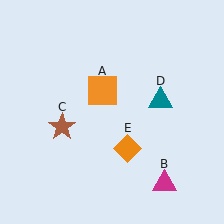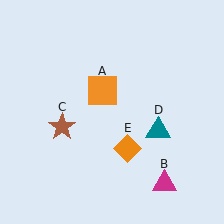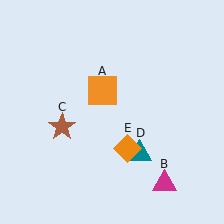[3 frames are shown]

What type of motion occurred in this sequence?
The teal triangle (object D) rotated clockwise around the center of the scene.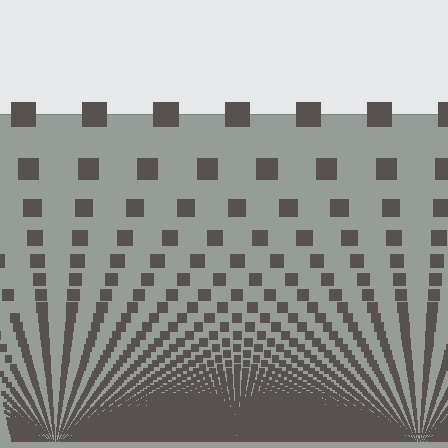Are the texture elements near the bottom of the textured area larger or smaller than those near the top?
Smaller. The gradient is inverted — elements near the bottom are smaller and denser.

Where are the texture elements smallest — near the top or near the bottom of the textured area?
Near the bottom.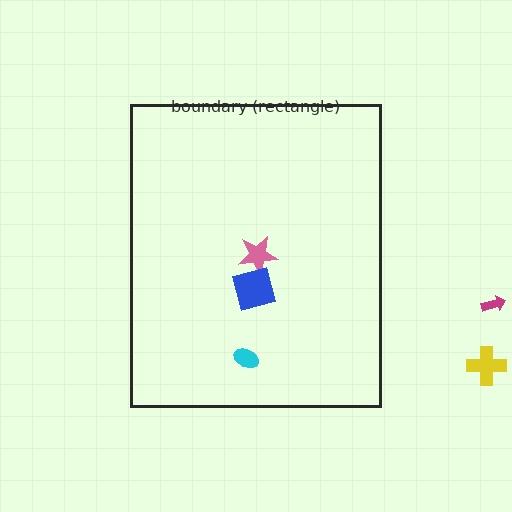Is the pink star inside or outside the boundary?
Inside.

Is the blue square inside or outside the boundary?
Inside.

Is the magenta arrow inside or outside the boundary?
Outside.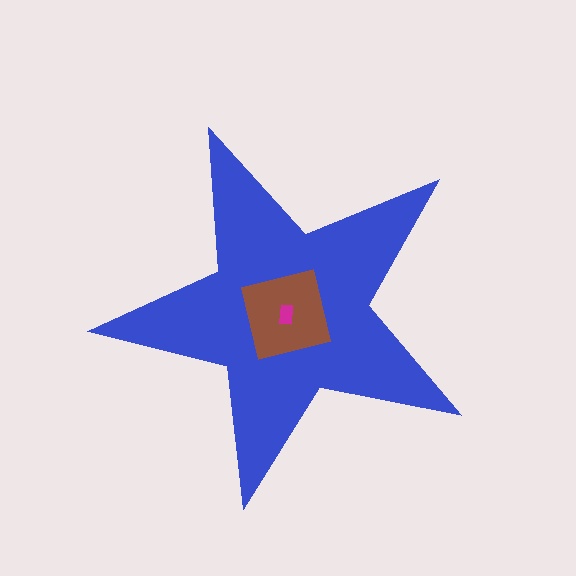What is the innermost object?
The magenta rectangle.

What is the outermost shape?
The blue star.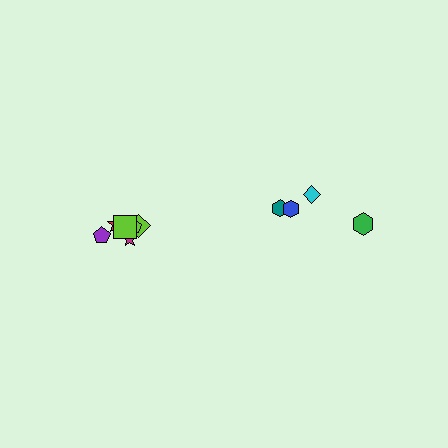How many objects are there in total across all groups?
There are 10 objects.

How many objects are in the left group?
There are 6 objects.